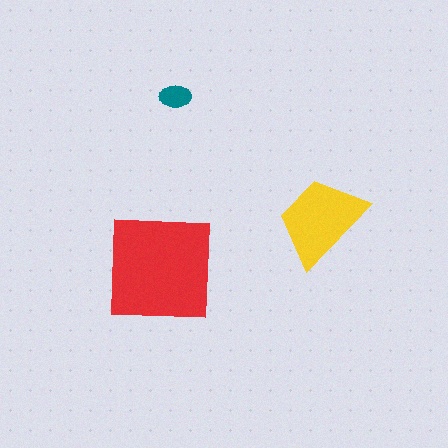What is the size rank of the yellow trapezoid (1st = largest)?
2nd.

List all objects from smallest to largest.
The teal ellipse, the yellow trapezoid, the red square.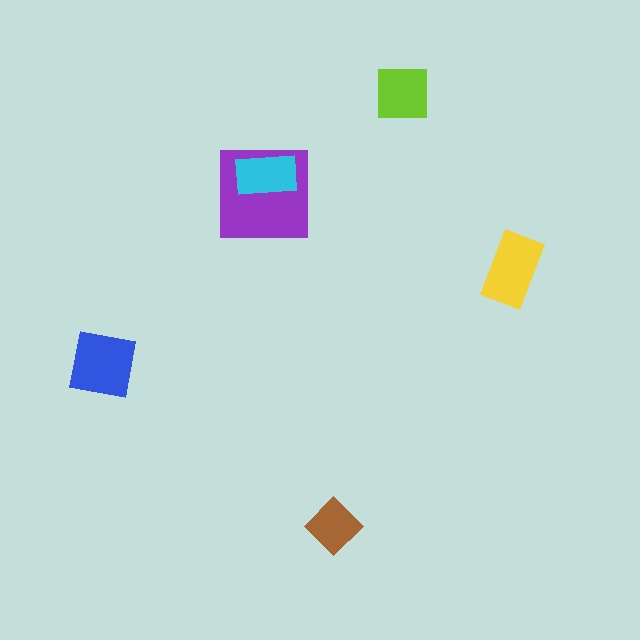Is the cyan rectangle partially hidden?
No, no other shape covers it.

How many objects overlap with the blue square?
0 objects overlap with the blue square.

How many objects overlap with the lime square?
0 objects overlap with the lime square.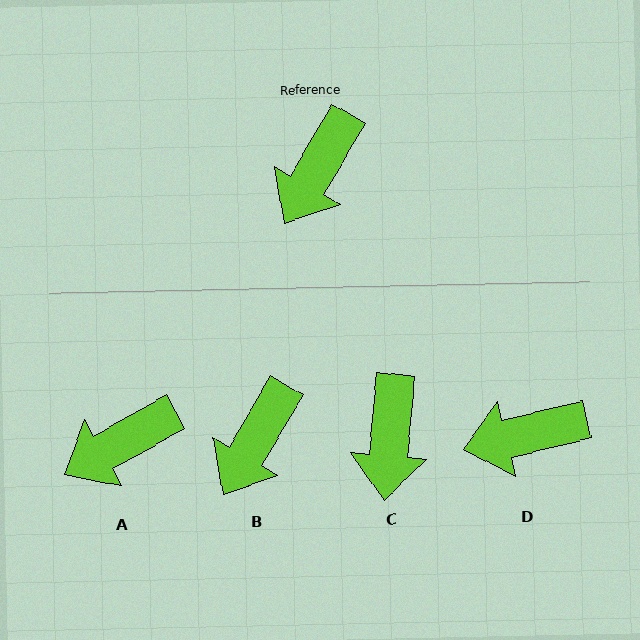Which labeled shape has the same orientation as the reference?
B.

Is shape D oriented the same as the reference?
No, it is off by about 46 degrees.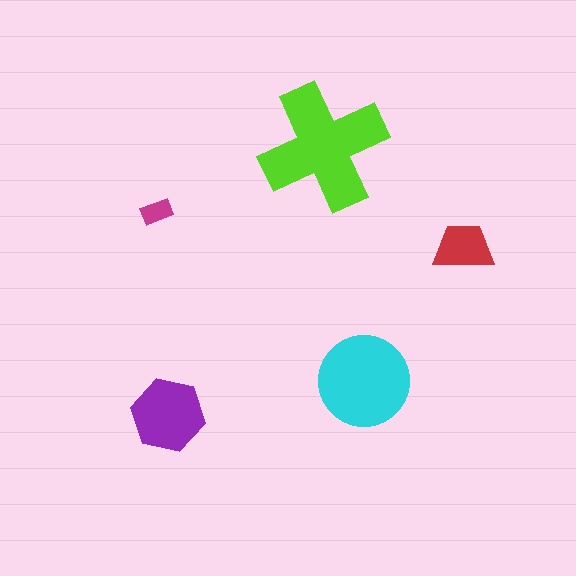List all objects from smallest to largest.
The magenta rectangle, the red trapezoid, the purple hexagon, the cyan circle, the lime cross.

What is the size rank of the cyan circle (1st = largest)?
2nd.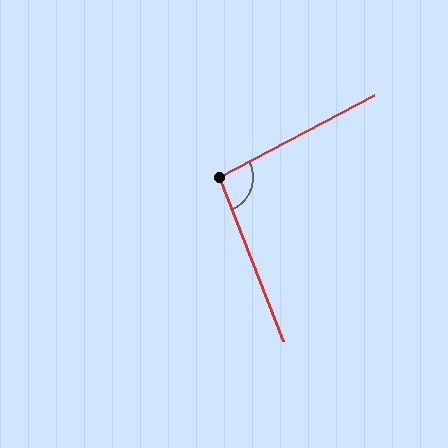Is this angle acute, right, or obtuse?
It is obtuse.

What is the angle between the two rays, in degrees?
Approximately 96 degrees.